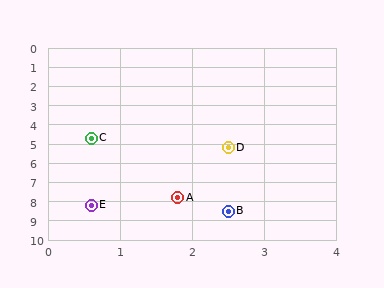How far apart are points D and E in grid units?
Points D and E are about 3.6 grid units apart.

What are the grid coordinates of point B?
Point B is at approximately (2.5, 8.5).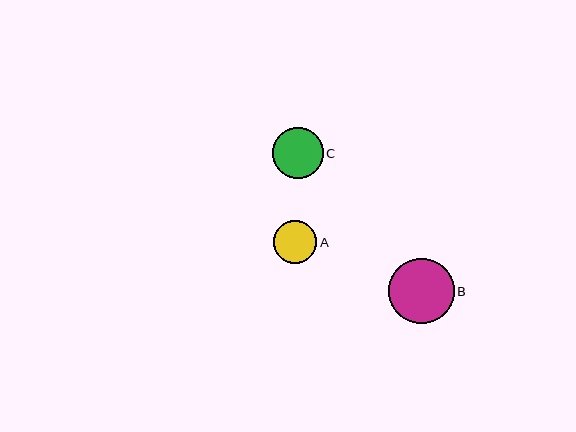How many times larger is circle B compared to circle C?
Circle B is approximately 1.3 times the size of circle C.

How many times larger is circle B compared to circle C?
Circle B is approximately 1.3 times the size of circle C.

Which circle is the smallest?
Circle A is the smallest with a size of approximately 43 pixels.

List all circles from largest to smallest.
From largest to smallest: B, C, A.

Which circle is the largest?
Circle B is the largest with a size of approximately 65 pixels.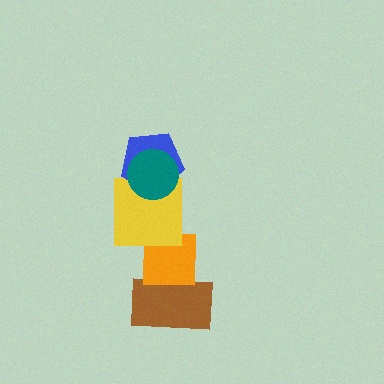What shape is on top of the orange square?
The yellow square is on top of the orange square.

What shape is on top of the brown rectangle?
The orange square is on top of the brown rectangle.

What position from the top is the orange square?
The orange square is 4th from the top.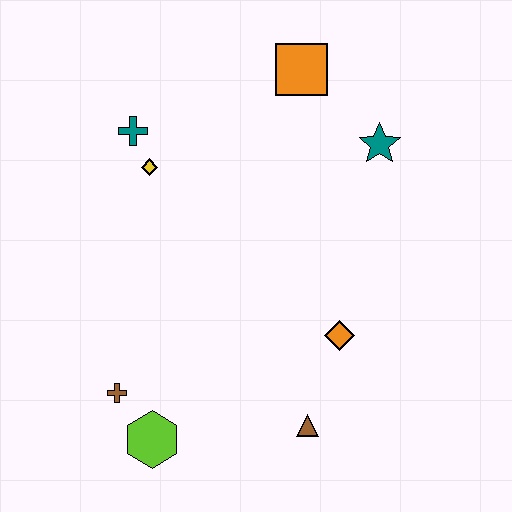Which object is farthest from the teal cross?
The brown triangle is farthest from the teal cross.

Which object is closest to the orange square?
The teal star is closest to the orange square.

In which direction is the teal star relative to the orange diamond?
The teal star is above the orange diamond.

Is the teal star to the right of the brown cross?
Yes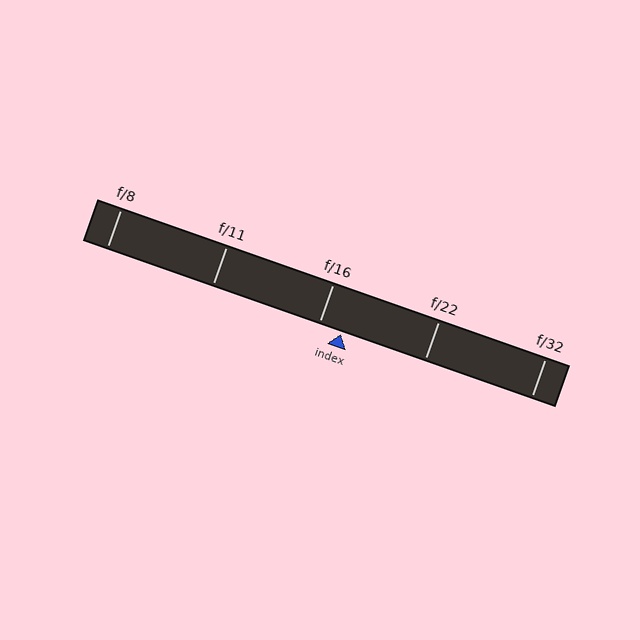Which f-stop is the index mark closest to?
The index mark is closest to f/16.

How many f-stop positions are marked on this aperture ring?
There are 5 f-stop positions marked.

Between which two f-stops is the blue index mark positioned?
The index mark is between f/16 and f/22.